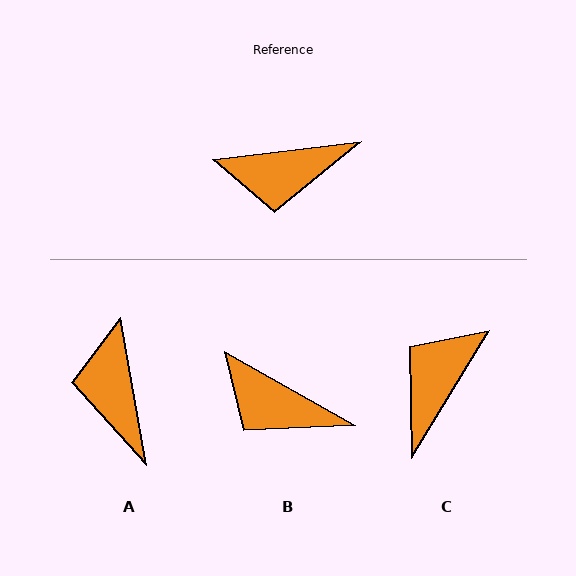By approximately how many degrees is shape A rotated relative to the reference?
Approximately 87 degrees clockwise.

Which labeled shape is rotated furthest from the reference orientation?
C, about 128 degrees away.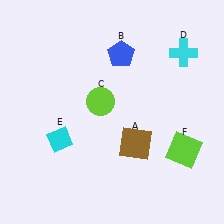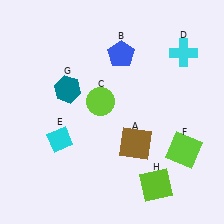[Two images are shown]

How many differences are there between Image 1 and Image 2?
There are 2 differences between the two images.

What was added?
A teal hexagon (G), a lime square (H) were added in Image 2.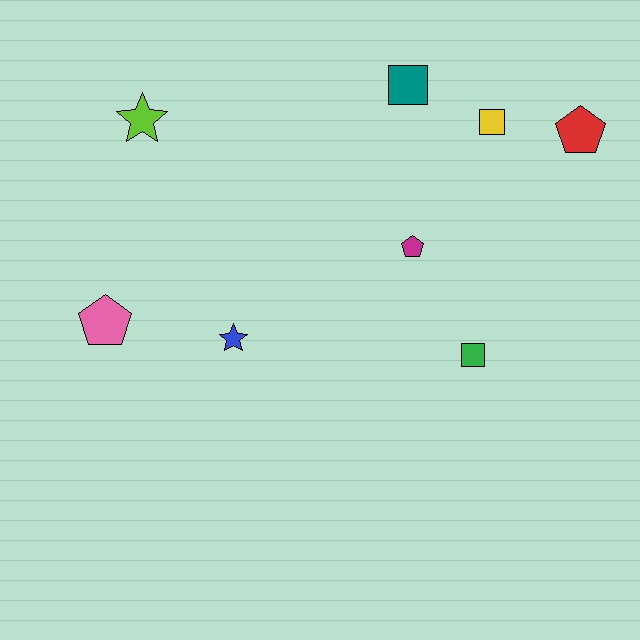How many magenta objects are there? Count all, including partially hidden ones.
There is 1 magenta object.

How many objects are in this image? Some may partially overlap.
There are 8 objects.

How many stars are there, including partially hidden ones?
There are 2 stars.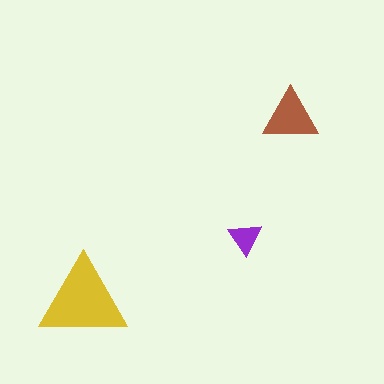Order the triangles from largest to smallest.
the yellow one, the brown one, the purple one.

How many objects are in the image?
There are 3 objects in the image.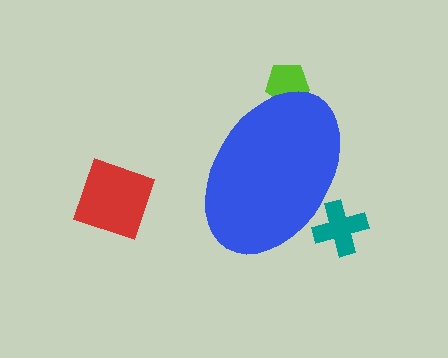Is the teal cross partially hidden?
Yes, the teal cross is partially hidden behind the blue ellipse.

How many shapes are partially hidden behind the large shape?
2 shapes are partially hidden.